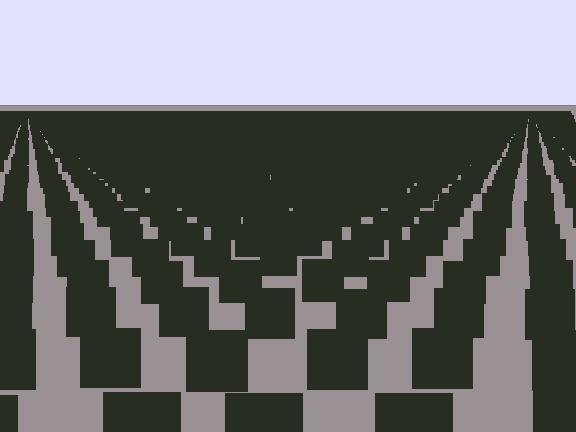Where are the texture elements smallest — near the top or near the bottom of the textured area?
Near the top.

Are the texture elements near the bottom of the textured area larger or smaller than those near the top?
Larger. Near the bottom, elements are closer to the viewer and appear at a bigger on-screen size.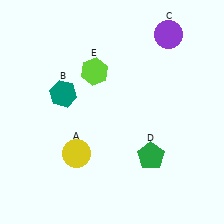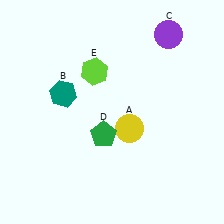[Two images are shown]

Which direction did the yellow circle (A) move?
The yellow circle (A) moved right.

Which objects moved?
The objects that moved are: the yellow circle (A), the green pentagon (D).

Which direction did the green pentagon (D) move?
The green pentagon (D) moved left.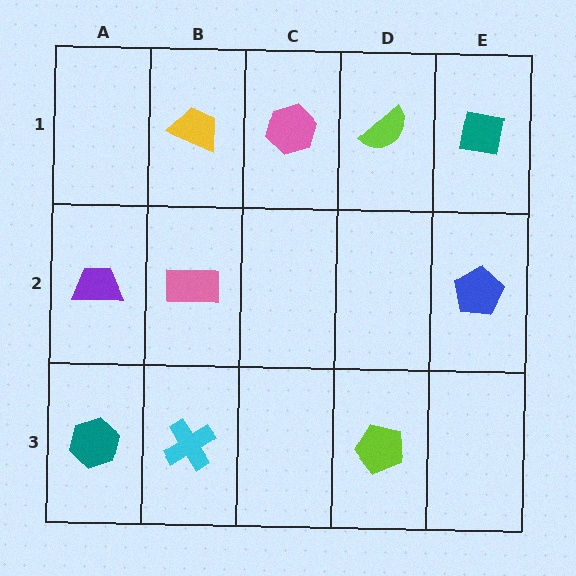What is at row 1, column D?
A lime semicircle.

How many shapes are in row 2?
3 shapes.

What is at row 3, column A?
A teal hexagon.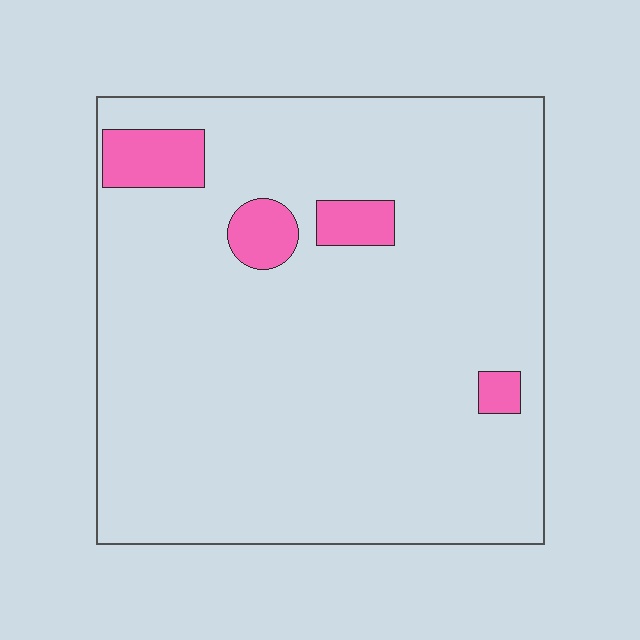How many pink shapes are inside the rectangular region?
4.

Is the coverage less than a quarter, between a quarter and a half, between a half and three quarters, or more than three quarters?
Less than a quarter.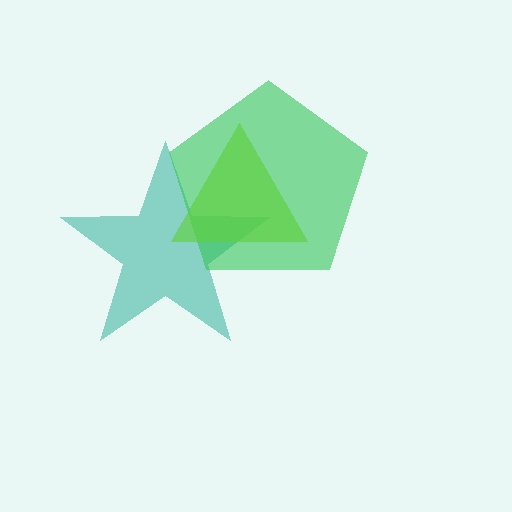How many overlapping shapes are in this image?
There are 3 overlapping shapes in the image.